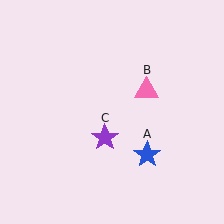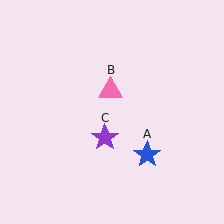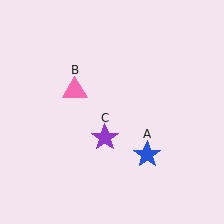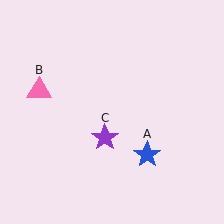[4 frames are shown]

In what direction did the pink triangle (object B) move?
The pink triangle (object B) moved left.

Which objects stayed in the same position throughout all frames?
Blue star (object A) and purple star (object C) remained stationary.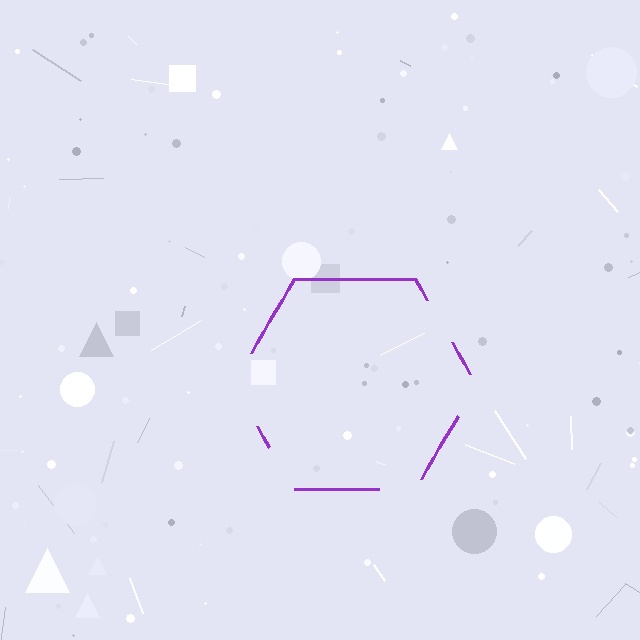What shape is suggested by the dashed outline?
The dashed outline suggests a hexagon.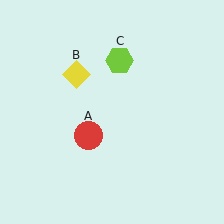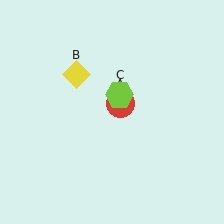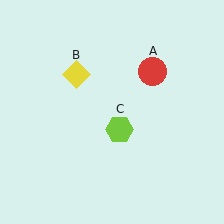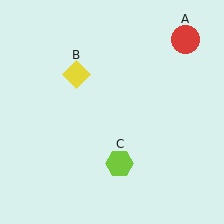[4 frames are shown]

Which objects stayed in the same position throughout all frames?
Yellow diamond (object B) remained stationary.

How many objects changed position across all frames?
2 objects changed position: red circle (object A), lime hexagon (object C).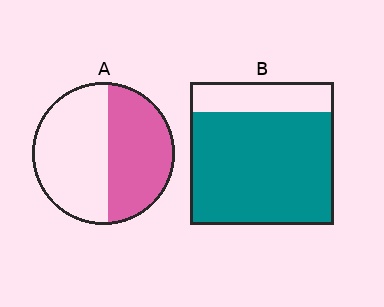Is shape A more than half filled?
No.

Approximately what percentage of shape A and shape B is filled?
A is approximately 45% and B is approximately 80%.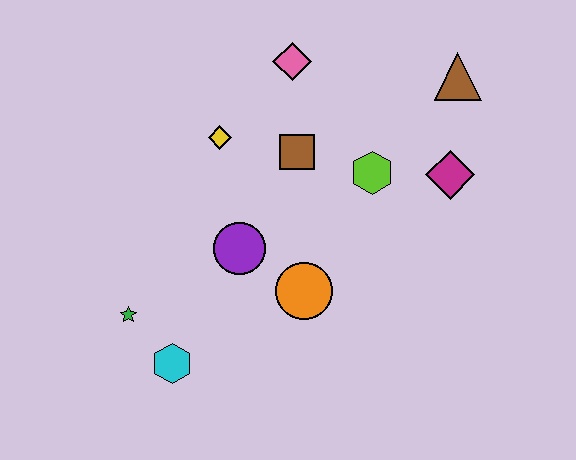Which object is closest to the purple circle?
The orange circle is closest to the purple circle.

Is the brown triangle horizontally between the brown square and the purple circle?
No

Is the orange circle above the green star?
Yes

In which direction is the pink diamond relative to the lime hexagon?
The pink diamond is above the lime hexagon.